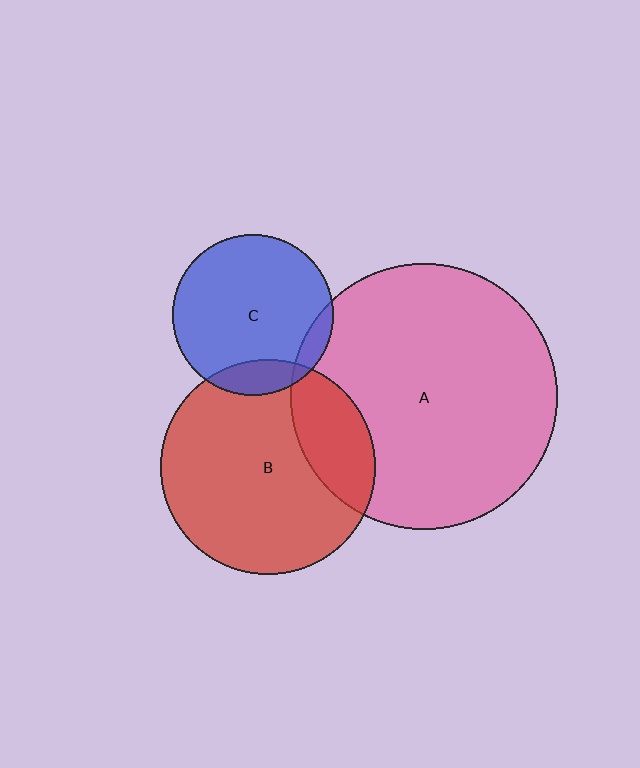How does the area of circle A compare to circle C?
Approximately 2.7 times.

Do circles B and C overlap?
Yes.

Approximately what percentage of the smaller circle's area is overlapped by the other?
Approximately 15%.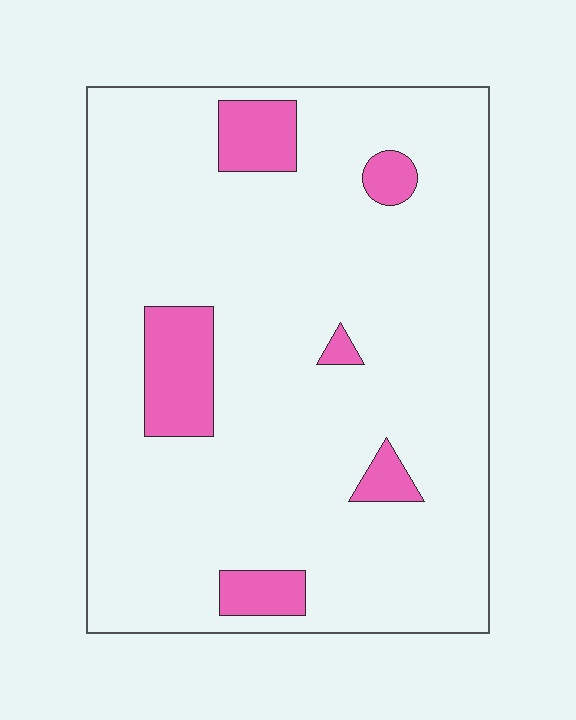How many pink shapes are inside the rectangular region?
6.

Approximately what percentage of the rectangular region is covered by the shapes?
Approximately 10%.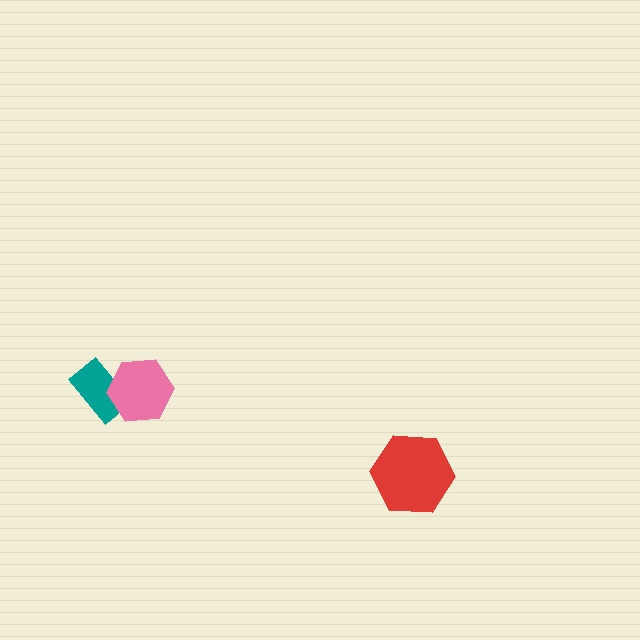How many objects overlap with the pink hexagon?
1 object overlaps with the pink hexagon.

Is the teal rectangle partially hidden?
Yes, it is partially covered by another shape.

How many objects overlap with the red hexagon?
0 objects overlap with the red hexagon.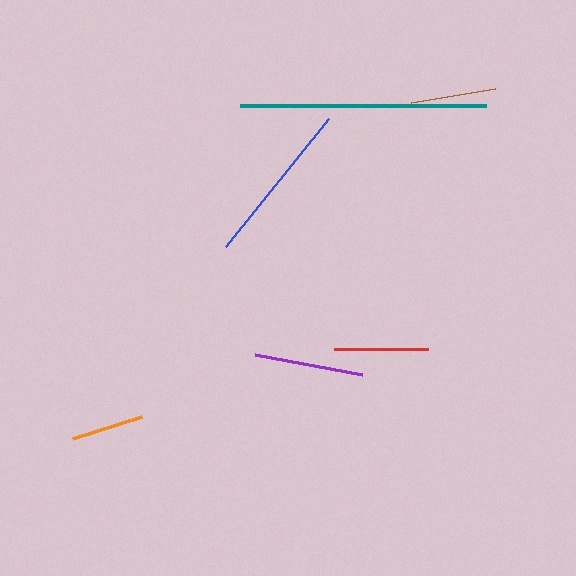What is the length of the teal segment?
The teal segment is approximately 246 pixels long.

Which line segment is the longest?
The teal line is the longest at approximately 246 pixels.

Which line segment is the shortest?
The orange line is the shortest at approximately 73 pixels.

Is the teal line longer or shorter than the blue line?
The teal line is longer than the blue line.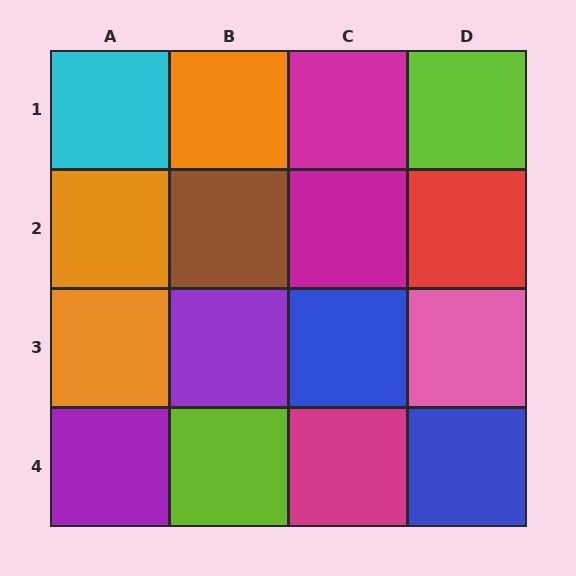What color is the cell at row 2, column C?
Magenta.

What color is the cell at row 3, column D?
Pink.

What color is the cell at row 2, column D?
Red.